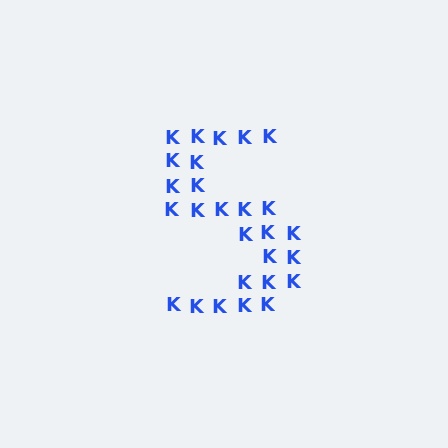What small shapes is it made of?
It is made of small letter K's.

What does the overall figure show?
The overall figure shows the digit 5.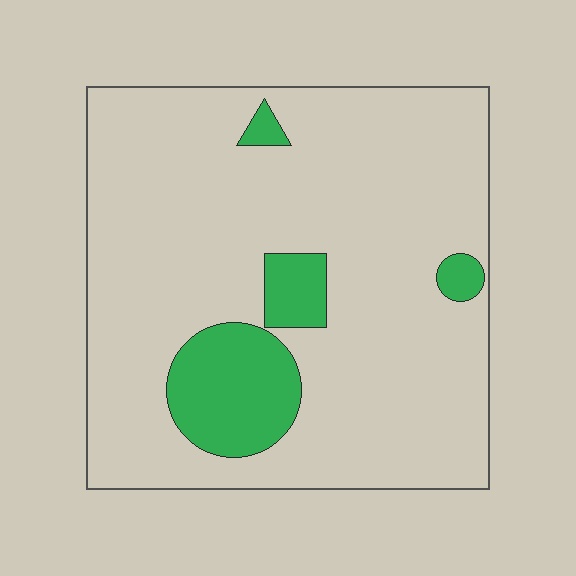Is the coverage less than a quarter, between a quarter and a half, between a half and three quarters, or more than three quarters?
Less than a quarter.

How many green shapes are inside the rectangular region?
4.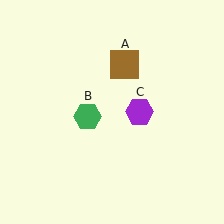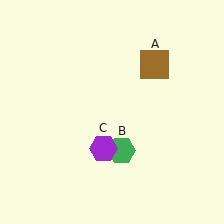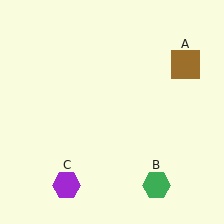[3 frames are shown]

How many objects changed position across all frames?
3 objects changed position: brown square (object A), green hexagon (object B), purple hexagon (object C).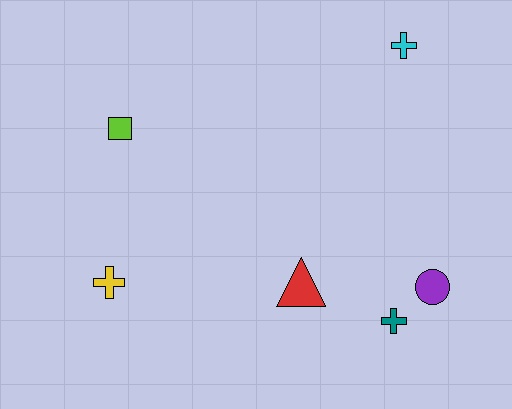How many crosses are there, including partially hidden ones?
There are 3 crosses.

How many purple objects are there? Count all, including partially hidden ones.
There is 1 purple object.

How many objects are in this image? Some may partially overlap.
There are 6 objects.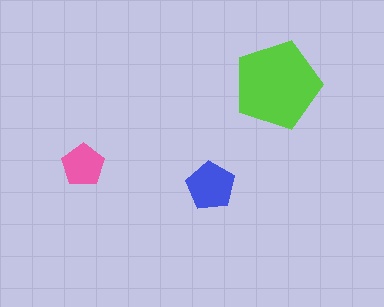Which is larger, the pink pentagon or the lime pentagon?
The lime one.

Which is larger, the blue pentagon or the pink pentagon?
The blue one.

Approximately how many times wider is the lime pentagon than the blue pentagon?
About 2 times wider.